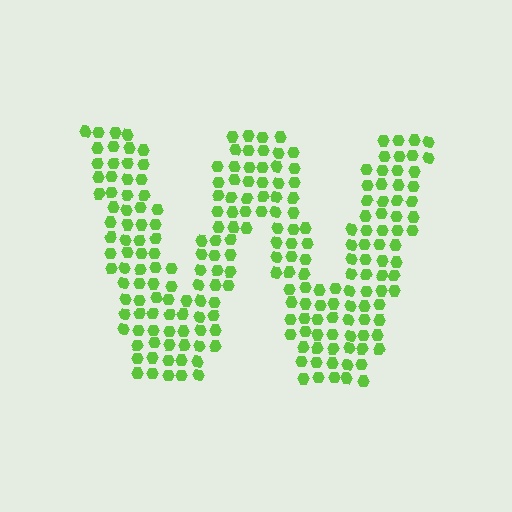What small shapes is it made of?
It is made of small hexagons.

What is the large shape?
The large shape is the letter W.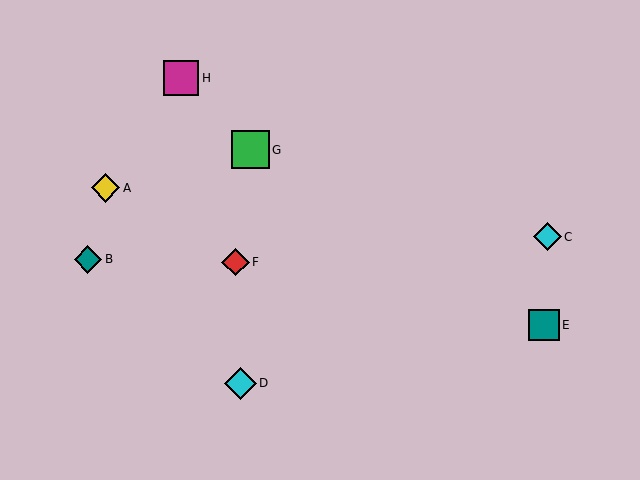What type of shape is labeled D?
Shape D is a cyan diamond.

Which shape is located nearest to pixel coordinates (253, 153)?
The green square (labeled G) at (251, 150) is nearest to that location.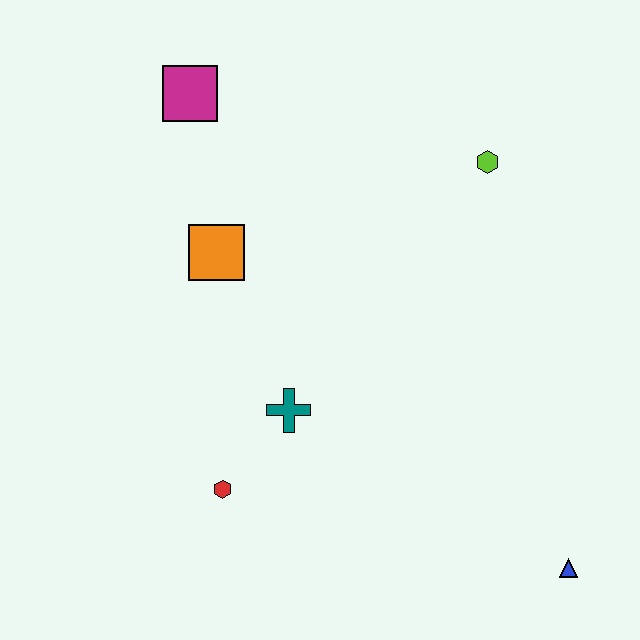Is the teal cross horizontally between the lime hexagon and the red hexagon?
Yes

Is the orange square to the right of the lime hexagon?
No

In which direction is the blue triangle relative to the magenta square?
The blue triangle is below the magenta square.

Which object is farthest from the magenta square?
The blue triangle is farthest from the magenta square.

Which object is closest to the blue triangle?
The teal cross is closest to the blue triangle.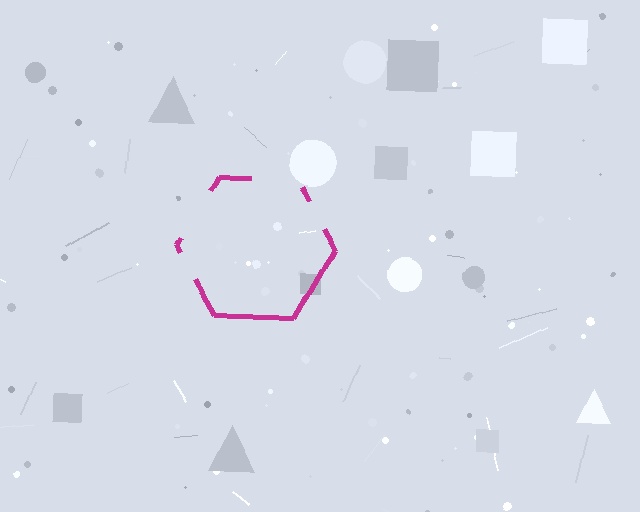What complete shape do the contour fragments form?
The contour fragments form a hexagon.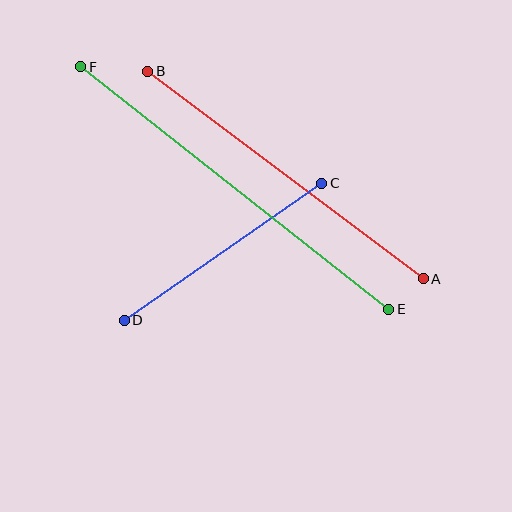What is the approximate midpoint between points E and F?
The midpoint is at approximately (235, 188) pixels.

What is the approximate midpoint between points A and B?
The midpoint is at approximately (285, 175) pixels.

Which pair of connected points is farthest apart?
Points E and F are farthest apart.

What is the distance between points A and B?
The distance is approximately 345 pixels.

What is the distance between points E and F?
The distance is approximately 392 pixels.